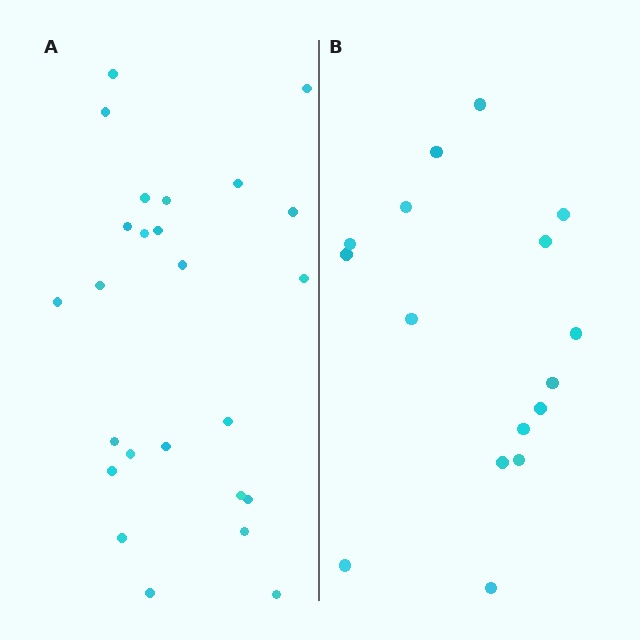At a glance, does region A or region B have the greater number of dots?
Region A (the left region) has more dots.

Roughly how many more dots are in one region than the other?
Region A has roughly 8 or so more dots than region B.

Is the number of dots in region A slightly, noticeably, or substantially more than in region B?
Region A has substantially more. The ratio is roughly 1.6 to 1.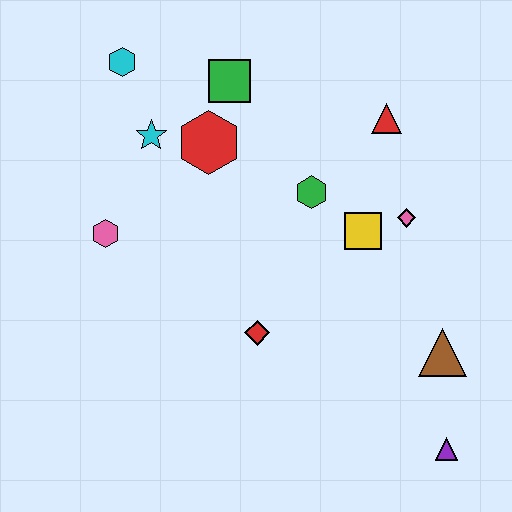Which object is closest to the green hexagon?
The yellow square is closest to the green hexagon.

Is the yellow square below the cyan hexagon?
Yes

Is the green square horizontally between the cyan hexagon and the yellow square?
Yes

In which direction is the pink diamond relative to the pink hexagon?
The pink diamond is to the right of the pink hexagon.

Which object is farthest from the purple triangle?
The cyan hexagon is farthest from the purple triangle.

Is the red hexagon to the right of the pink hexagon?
Yes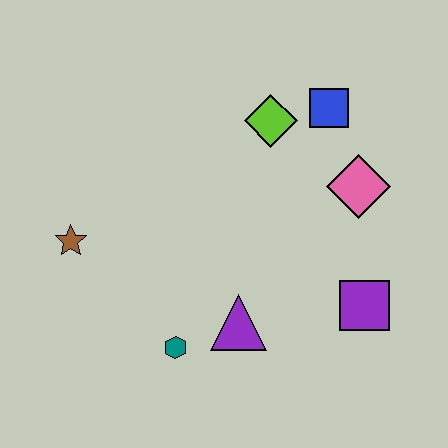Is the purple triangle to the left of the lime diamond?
Yes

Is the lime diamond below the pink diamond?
No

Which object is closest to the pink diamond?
The blue square is closest to the pink diamond.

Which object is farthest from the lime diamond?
The teal hexagon is farthest from the lime diamond.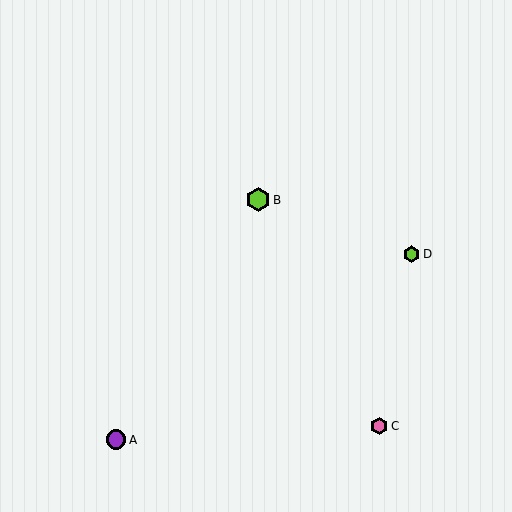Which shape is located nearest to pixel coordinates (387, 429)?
The pink hexagon (labeled C) at (379, 426) is nearest to that location.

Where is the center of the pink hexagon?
The center of the pink hexagon is at (379, 426).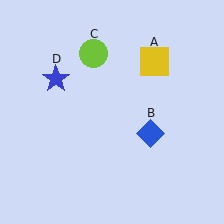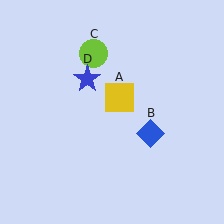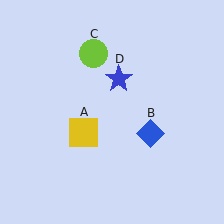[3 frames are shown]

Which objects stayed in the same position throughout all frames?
Blue diamond (object B) and lime circle (object C) remained stationary.